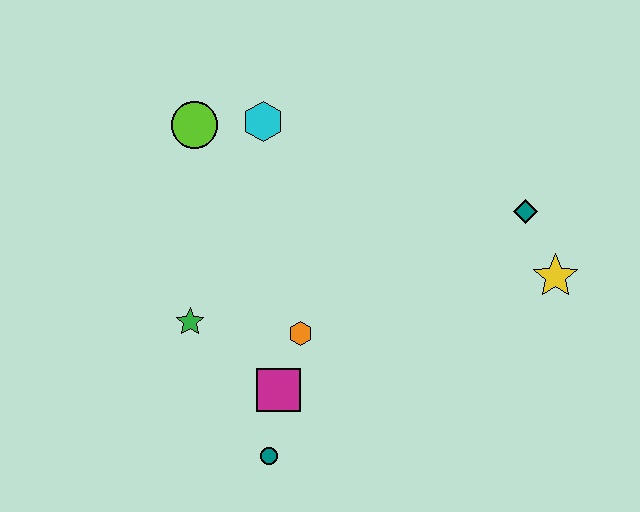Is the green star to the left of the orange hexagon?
Yes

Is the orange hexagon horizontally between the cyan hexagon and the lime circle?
No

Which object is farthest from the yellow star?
The lime circle is farthest from the yellow star.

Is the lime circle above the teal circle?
Yes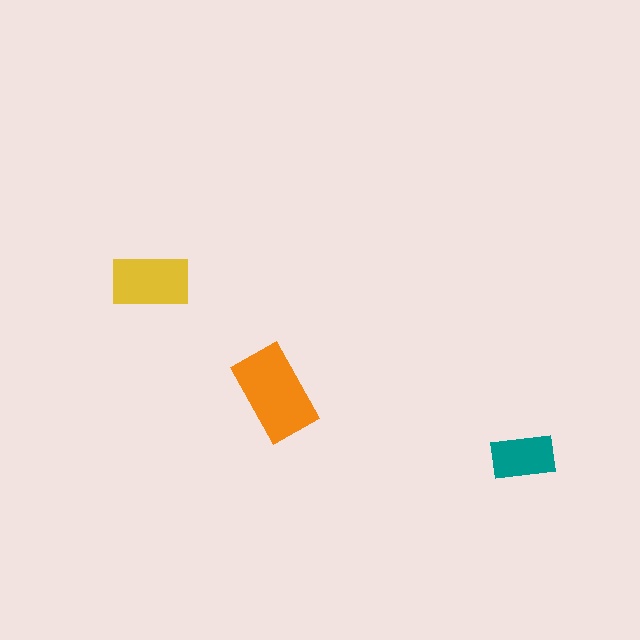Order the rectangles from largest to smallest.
the orange one, the yellow one, the teal one.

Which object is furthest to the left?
The yellow rectangle is leftmost.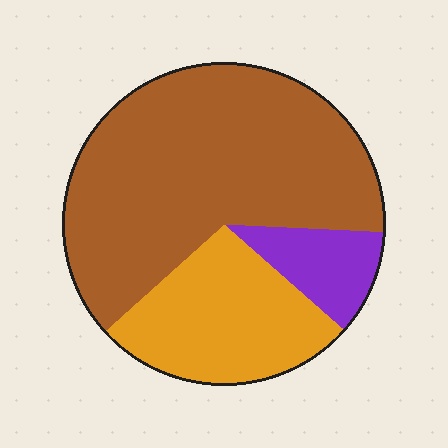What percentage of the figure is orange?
Orange takes up about one quarter (1/4) of the figure.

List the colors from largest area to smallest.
From largest to smallest: brown, orange, purple.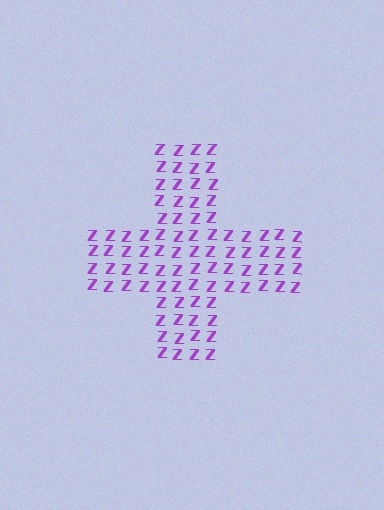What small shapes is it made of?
It is made of small letter Z's.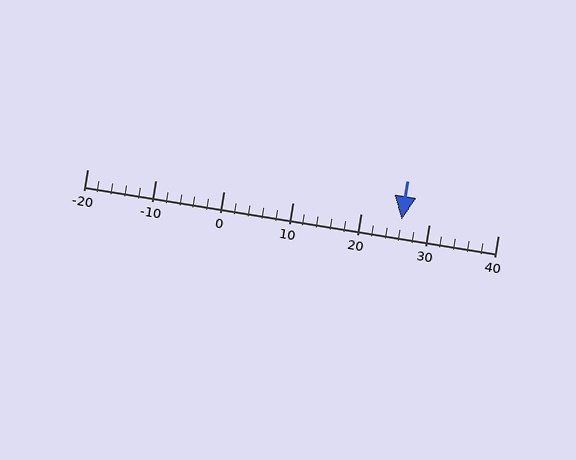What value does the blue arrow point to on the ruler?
The blue arrow points to approximately 26.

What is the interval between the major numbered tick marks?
The major tick marks are spaced 10 units apart.